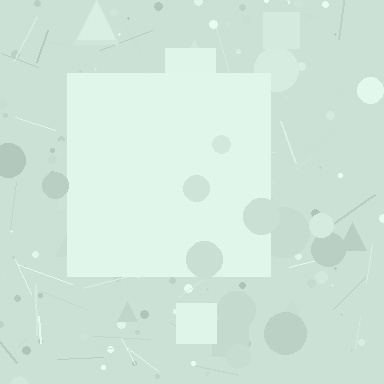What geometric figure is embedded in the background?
A square is embedded in the background.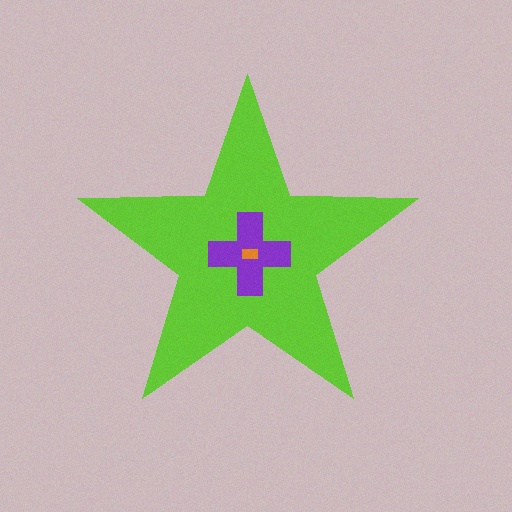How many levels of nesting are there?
3.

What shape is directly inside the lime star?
The purple cross.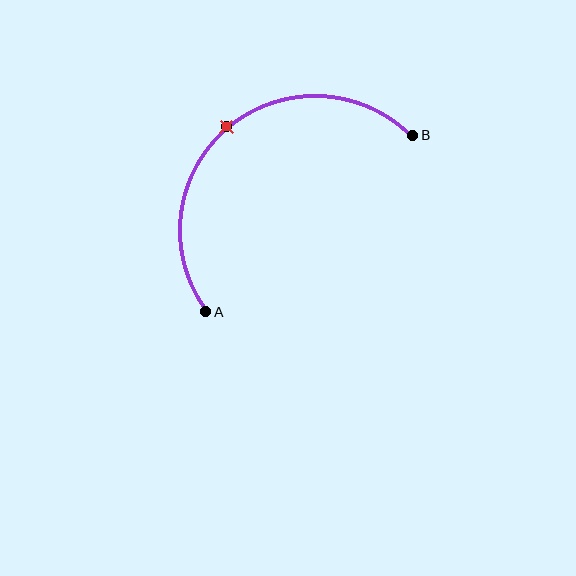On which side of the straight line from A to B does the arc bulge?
The arc bulges above and to the left of the straight line connecting A and B.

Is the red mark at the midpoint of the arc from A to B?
Yes. The red mark lies on the arc at equal arc-length from both A and B — it is the arc midpoint.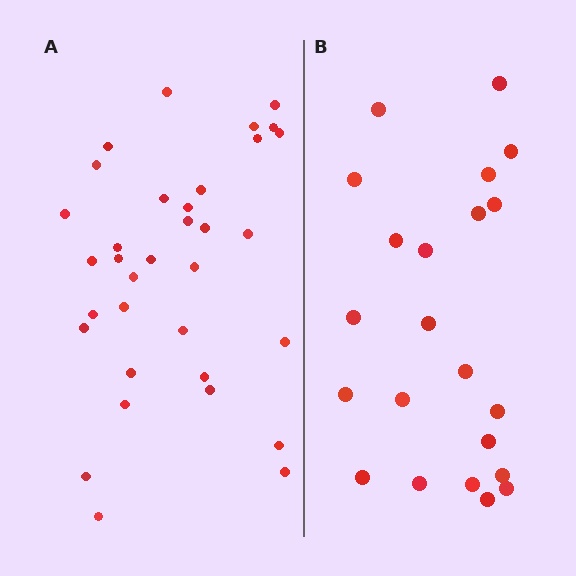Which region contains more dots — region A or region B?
Region A (the left region) has more dots.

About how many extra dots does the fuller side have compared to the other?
Region A has roughly 12 or so more dots than region B.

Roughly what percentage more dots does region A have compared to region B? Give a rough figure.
About 55% more.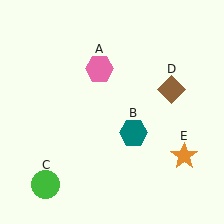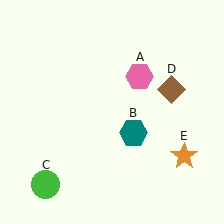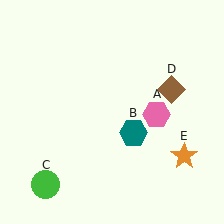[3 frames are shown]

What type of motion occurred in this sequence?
The pink hexagon (object A) rotated clockwise around the center of the scene.